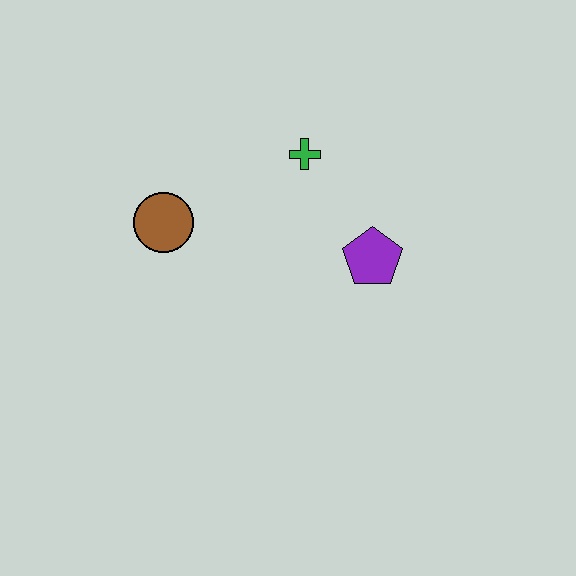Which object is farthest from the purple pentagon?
The brown circle is farthest from the purple pentagon.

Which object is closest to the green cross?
The purple pentagon is closest to the green cross.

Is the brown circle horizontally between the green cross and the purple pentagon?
No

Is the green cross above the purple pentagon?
Yes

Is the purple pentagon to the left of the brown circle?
No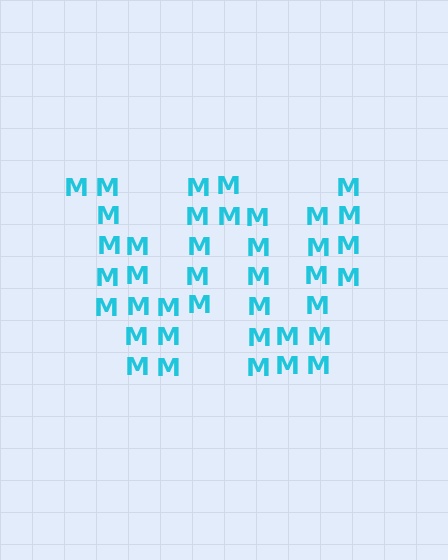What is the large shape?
The large shape is the letter W.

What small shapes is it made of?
It is made of small letter M's.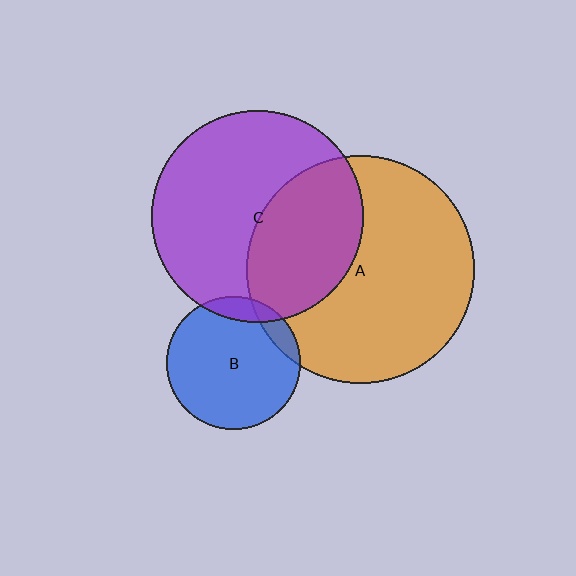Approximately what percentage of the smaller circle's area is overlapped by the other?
Approximately 10%.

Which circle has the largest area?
Circle A (orange).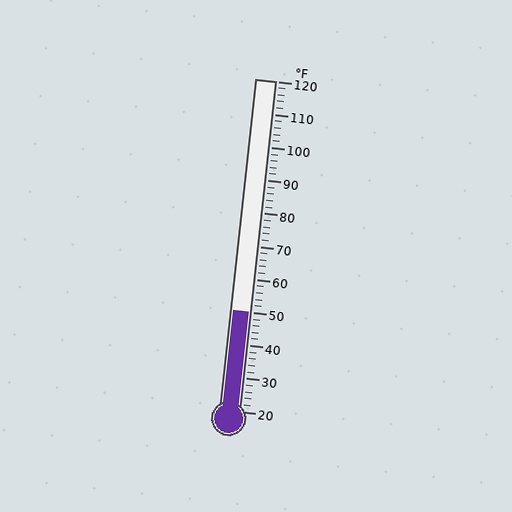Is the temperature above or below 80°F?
The temperature is below 80°F.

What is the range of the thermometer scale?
The thermometer scale ranges from 20°F to 120°F.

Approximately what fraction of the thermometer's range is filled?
The thermometer is filled to approximately 30% of its range.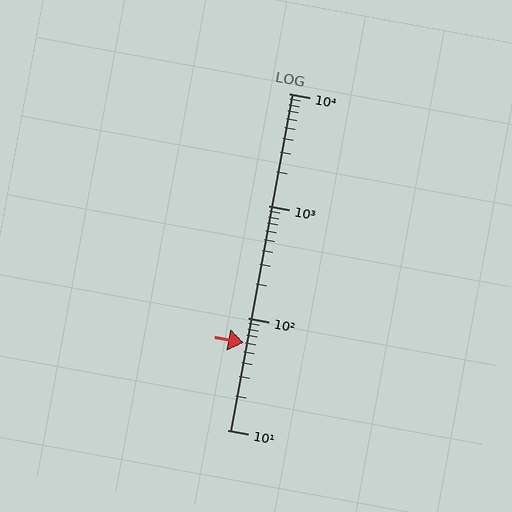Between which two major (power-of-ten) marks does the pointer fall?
The pointer is between 10 and 100.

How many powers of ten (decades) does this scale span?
The scale spans 3 decades, from 10 to 10000.